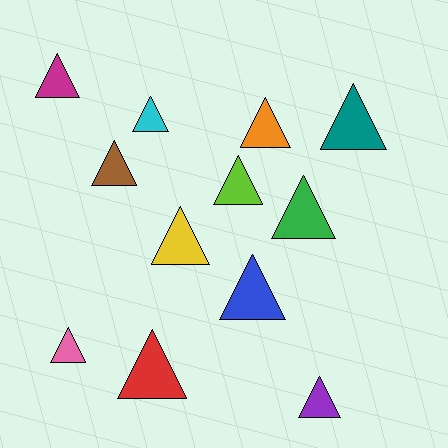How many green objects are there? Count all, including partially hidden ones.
There is 1 green object.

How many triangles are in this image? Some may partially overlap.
There are 12 triangles.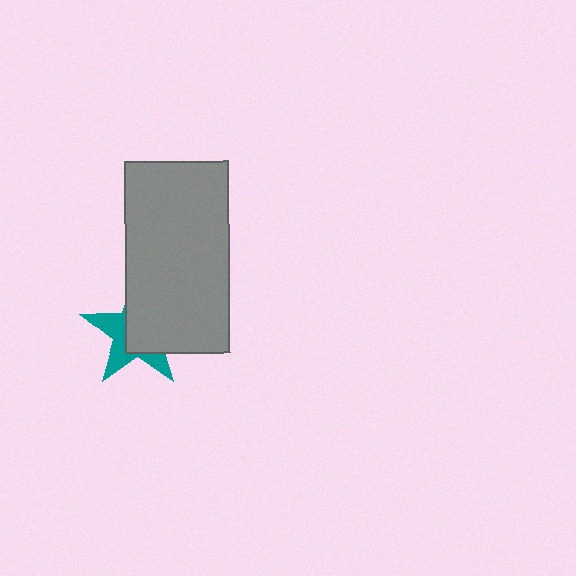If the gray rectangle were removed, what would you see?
You would see the complete teal star.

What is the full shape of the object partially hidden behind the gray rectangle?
The partially hidden object is a teal star.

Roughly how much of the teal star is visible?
A small part of it is visible (roughly 43%).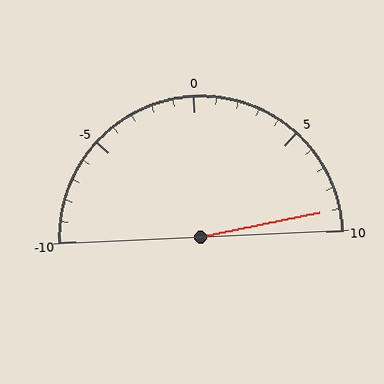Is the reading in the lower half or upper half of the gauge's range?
The reading is in the upper half of the range (-10 to 10).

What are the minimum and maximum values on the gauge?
The gauge ranges from -10 to 10.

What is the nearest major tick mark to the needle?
The nearest major tick mark is 10.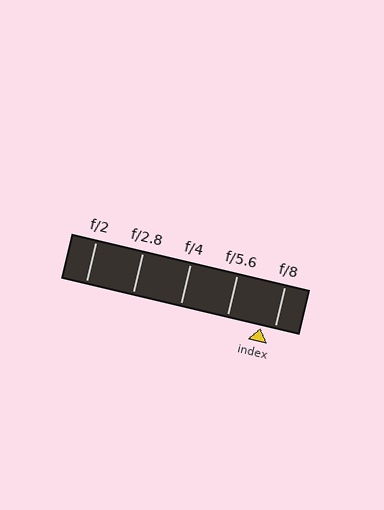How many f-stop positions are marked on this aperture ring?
There are 5 f-stop positions marked.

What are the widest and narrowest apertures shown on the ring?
The widest aperture shown is f/2 and the narrowest is f/8.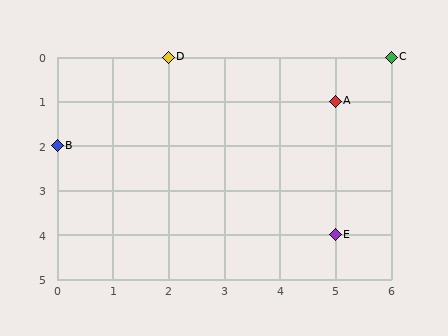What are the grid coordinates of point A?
Point A is at grid coordinates (5, 1).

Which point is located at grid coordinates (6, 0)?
Point C is at (6, 0).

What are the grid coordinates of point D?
Point D is at grid coordinates (2, 0).